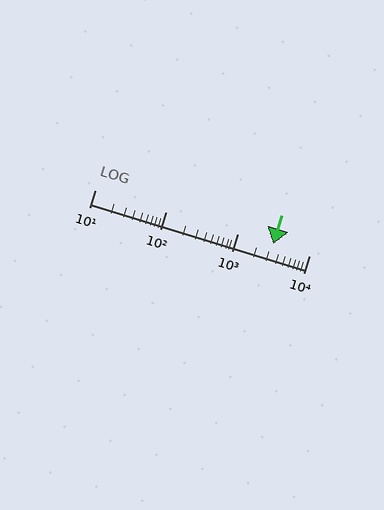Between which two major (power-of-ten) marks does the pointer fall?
The pointer is between 1000 and 10000.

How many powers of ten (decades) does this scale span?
The scale spans 3 decades, from 10 to 10000.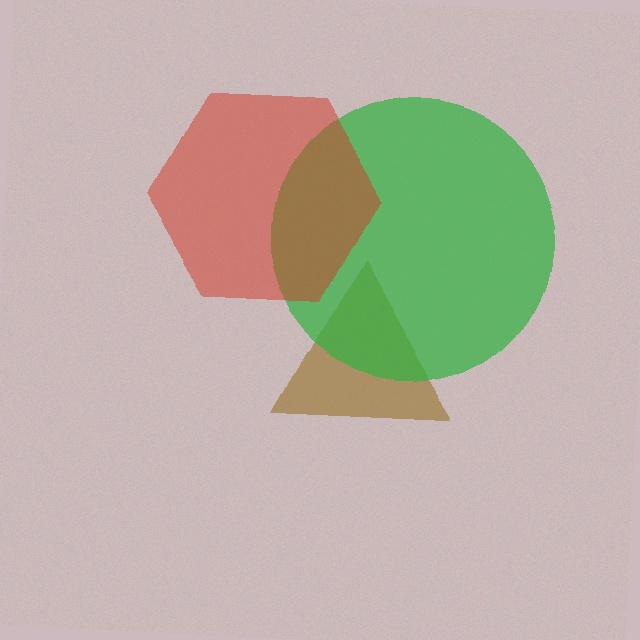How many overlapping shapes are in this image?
There are 3 overlapping shapes in the image.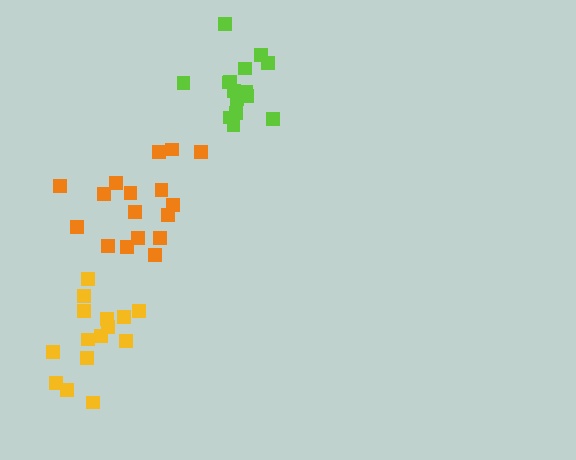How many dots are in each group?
Group 1: 15 dots, Group 2: 17 dots, Group 3: 15 dots (47 total).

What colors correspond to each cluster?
The clusters are colored: lime, orange, yellow.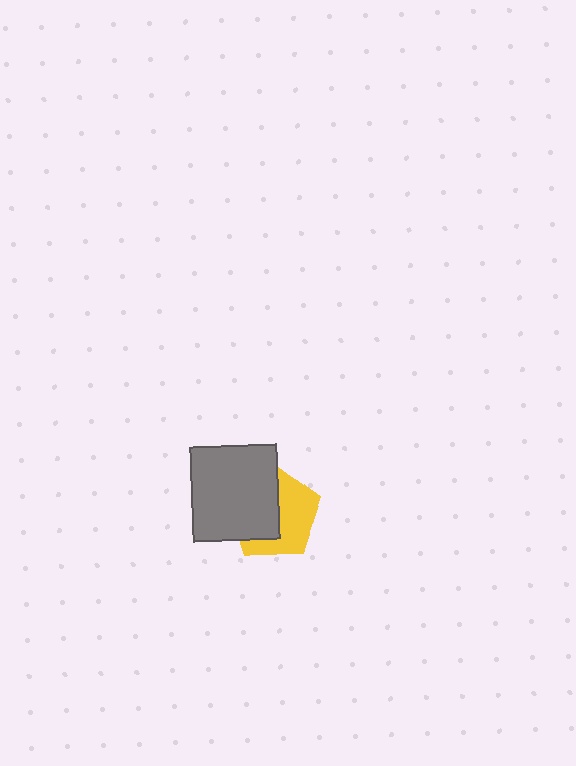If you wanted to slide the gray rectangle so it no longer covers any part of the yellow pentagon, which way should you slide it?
Slide it left — that is the most direct way to separate the two shapes.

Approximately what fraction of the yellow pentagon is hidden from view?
Roughly 51% of the yellow pentagon is hidden behind the gray rectangle.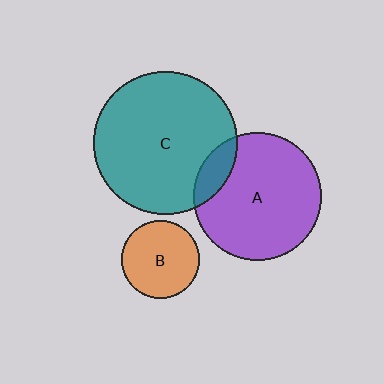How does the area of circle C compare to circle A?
Approximately 1.3 times.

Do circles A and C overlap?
Yes.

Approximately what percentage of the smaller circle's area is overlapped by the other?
Approximately 15%.